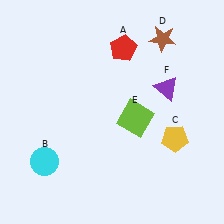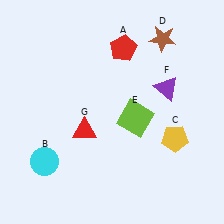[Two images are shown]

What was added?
A red triangle (G) was added in Image 2.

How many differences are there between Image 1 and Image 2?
There is 1 difference between the two images.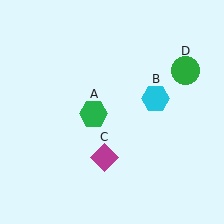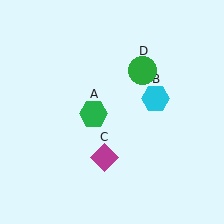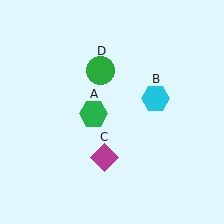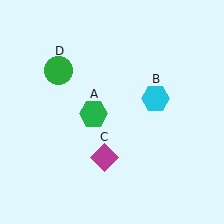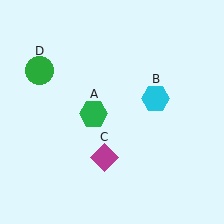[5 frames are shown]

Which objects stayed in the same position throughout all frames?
Green hexagon (object A) and cyan hexagon (object B) and magenta diamond (object C) remained stationary.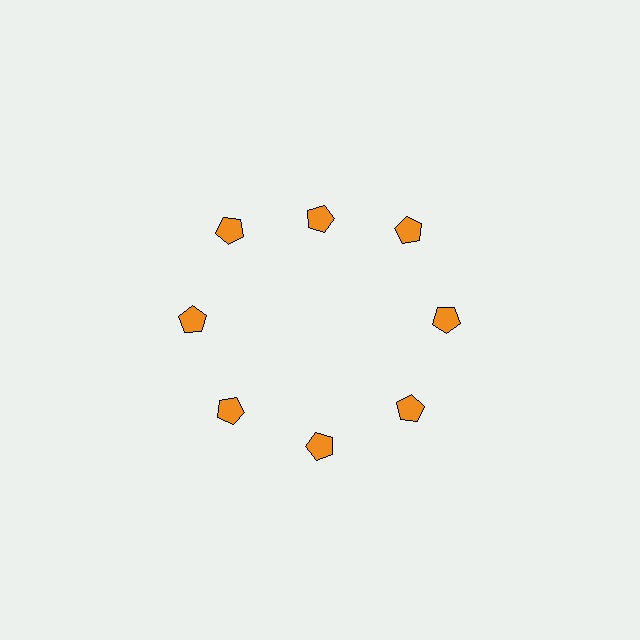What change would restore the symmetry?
The symmetry would be restored by moving it outward, back onto the ring so that all 8 pentagons sit at equal angles and equal distance from the center.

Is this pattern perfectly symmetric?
No. The 8 orange pentagons are arranged in a ring, but one element near the 12 o'clock position is pulled inward toward the center, breaking the 8-fold rotational symmetry.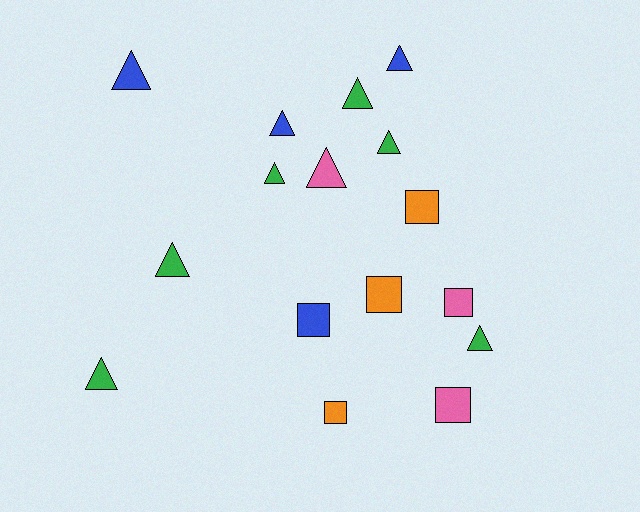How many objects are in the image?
There are 16 objects.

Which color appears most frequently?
Green, with 6 objects.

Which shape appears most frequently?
Triangle, with 10 objects.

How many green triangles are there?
There are 6 green triangles.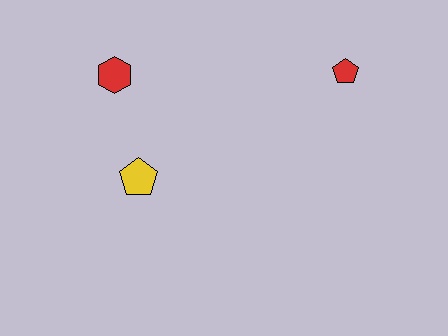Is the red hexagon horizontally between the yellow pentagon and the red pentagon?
No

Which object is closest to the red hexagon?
The yellow pentagon is closest to the red hexagon.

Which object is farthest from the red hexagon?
The red pentagon is farthest from the red hexagon.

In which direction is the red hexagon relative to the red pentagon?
The red hexagon is to the left of the red pentagon.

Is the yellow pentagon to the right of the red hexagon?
Yes